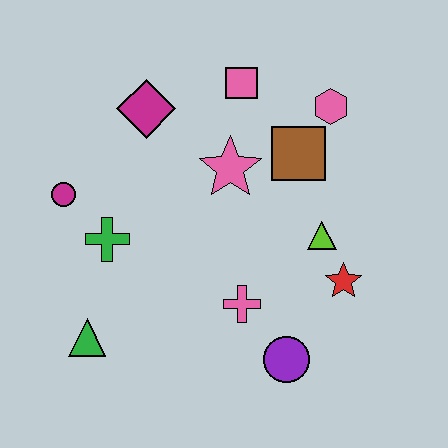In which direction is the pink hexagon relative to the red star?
The pink hexagon is above the red star.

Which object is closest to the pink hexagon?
The brown square is closest to the pink hexagon.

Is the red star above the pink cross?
Yes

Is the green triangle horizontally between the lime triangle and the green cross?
No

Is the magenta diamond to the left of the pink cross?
Yes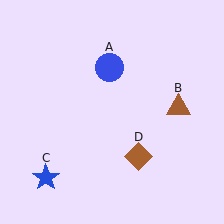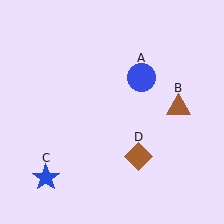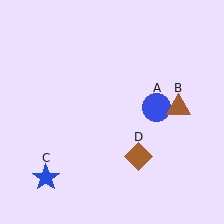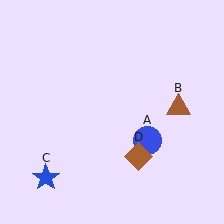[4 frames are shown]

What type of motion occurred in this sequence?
The blue circle (object A) rotated clockwise around the center of the scene.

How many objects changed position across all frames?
1 object changed position: blue circle (object A).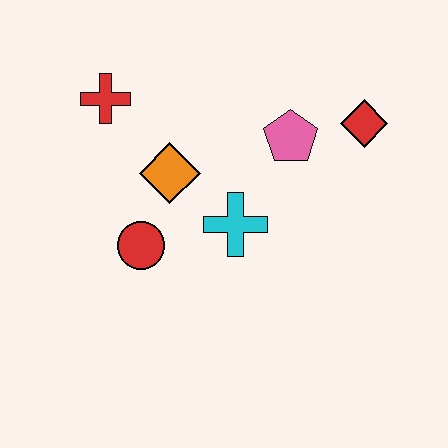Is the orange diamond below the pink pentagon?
Yes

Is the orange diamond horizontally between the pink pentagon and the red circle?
Yes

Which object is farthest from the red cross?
The red diamond is farthest from the red cross.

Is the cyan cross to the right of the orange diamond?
Yes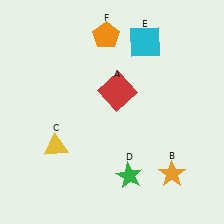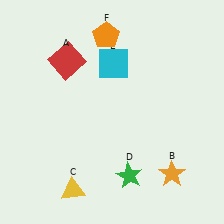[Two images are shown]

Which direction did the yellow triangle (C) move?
The yellow triangle (C) moved down.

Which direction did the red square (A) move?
The red square (A) moved left.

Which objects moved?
The objects that moved are: the red square (A), the yellow triangle (C), the cyan square (E).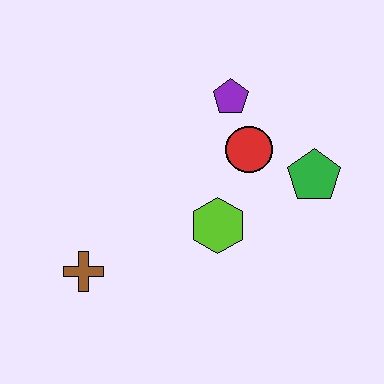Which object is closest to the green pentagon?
The red circle is closest to the green pentagon.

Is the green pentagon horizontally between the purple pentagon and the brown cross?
No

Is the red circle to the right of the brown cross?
Yes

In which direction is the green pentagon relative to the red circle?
The green pentagon is to the right of the red circle.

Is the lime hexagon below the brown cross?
No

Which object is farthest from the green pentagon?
The brown cross is farthest from the green pentagon.